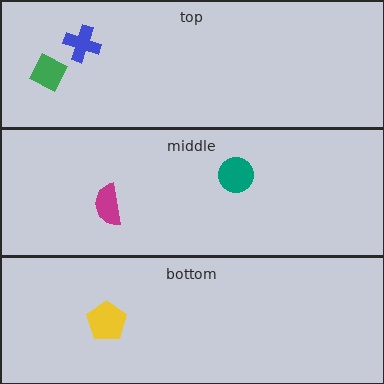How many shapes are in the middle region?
2.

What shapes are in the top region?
The blue cross, the green square.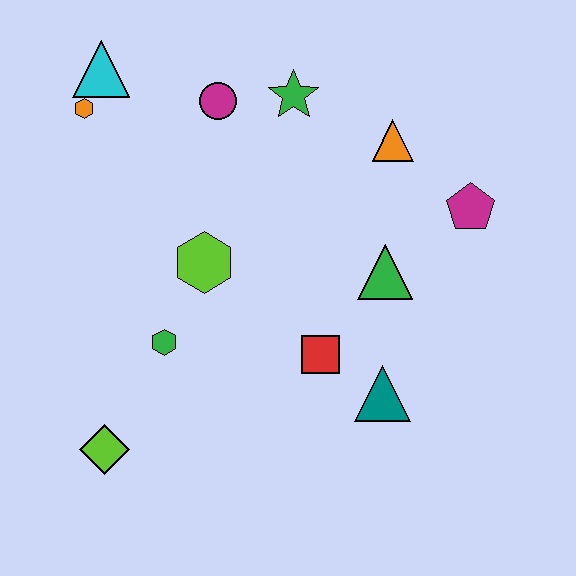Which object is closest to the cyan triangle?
The orange hexagon is closest to the cyan triangle.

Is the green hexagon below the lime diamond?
No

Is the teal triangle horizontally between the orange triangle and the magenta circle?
Yes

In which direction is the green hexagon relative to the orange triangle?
The green hexagon is to the left of the orange triangle.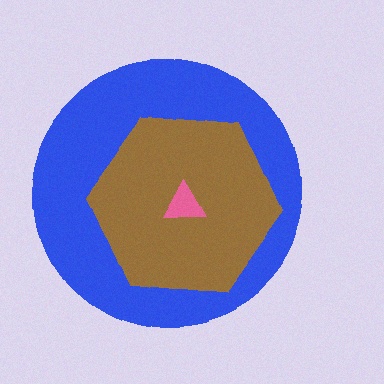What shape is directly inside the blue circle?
The brown hexagon.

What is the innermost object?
The pink triangle.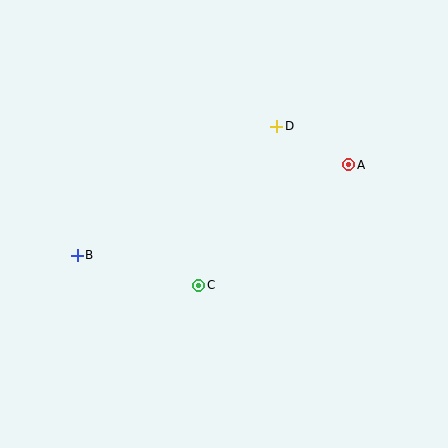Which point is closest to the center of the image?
Point C at (199, 285) is closest to the center.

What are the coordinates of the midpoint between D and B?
The midpoint between D and B is at (177, 191).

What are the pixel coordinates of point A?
Point A is at (349, 165).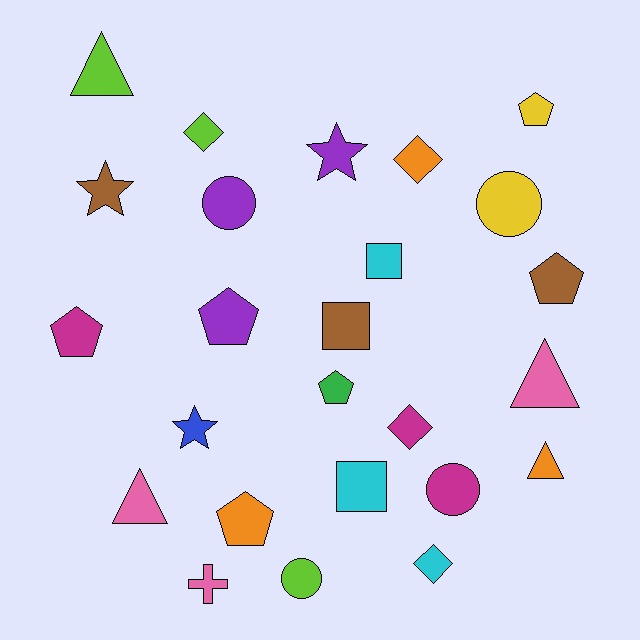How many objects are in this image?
There are 25 objects.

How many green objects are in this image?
There is 1 green object.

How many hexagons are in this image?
There are no hexagons.